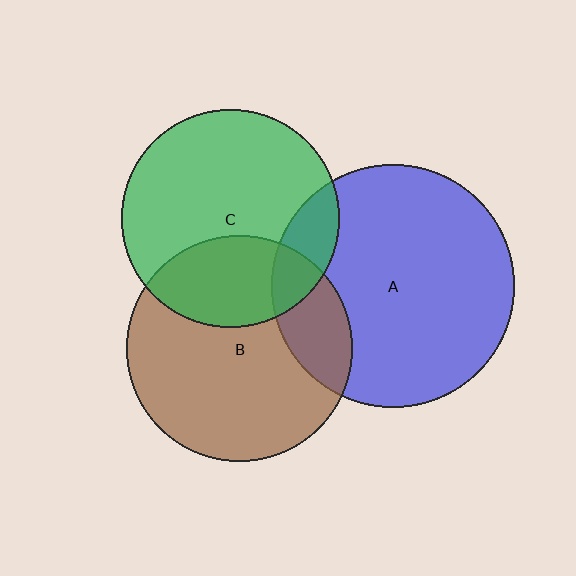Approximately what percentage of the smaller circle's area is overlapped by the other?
Approximately 15%.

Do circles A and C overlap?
Yes.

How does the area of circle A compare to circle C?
Approximately 1.2 times.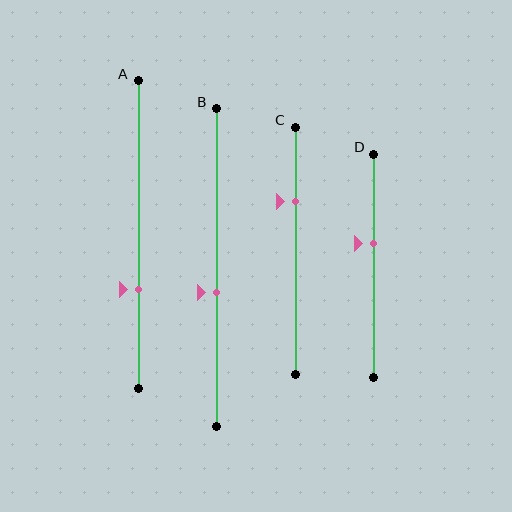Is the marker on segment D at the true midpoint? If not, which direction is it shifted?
No, the marker on segment D is shifted upward by about 10% of the segment length.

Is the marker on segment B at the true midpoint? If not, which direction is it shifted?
No, the marker on segment B is shifted downward by about 8% of the segment length.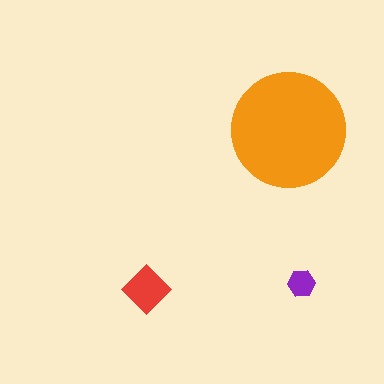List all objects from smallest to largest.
The purple hexagon, the red diamond, the orange circle.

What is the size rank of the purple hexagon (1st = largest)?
3rd.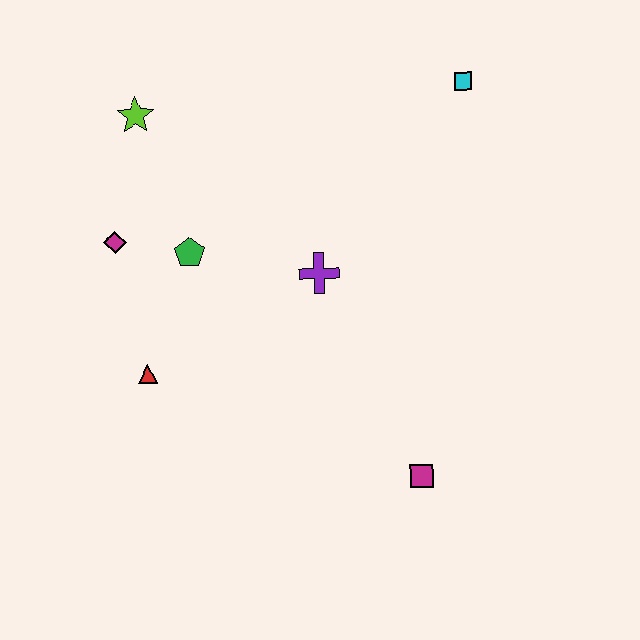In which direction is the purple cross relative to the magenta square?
The purple cross is above the magenta square.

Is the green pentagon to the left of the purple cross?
Yes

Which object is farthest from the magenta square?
The lime star is farthest from the magenta square.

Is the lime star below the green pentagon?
No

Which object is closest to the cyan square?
The purple cross is closest to the cyan square.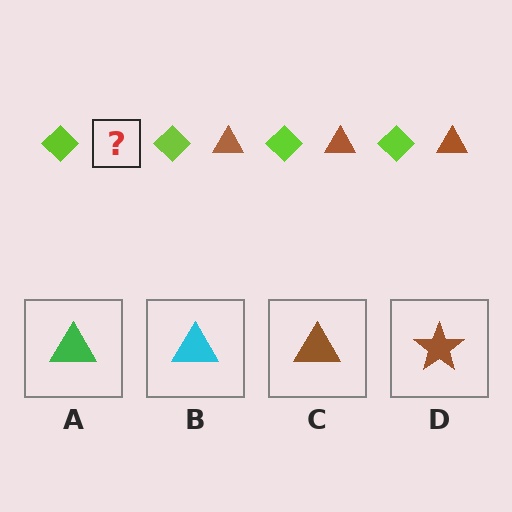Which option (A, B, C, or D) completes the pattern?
C.